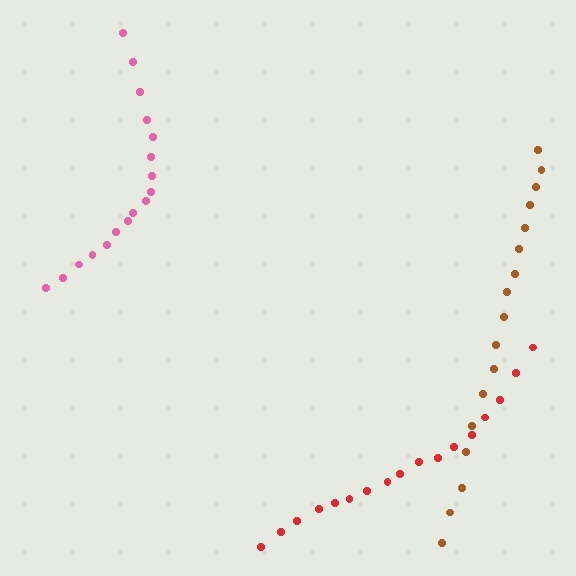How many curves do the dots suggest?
There are 3 distinct paths.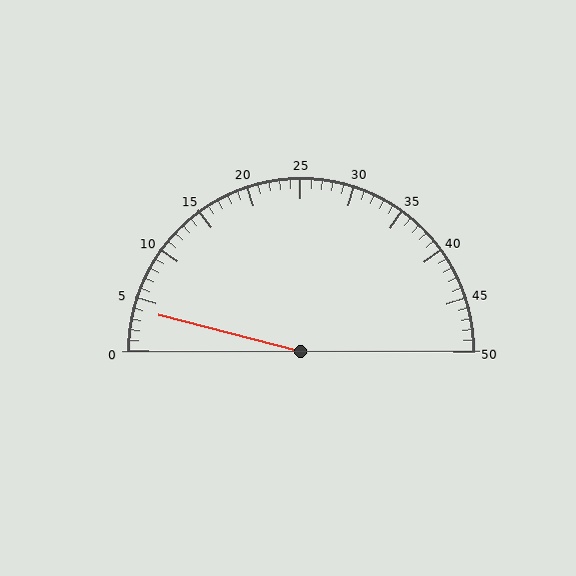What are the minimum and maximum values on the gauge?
The gauge ranges from 0 to 50.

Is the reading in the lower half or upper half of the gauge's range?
The reading is in the lower half of the range (0 to 50).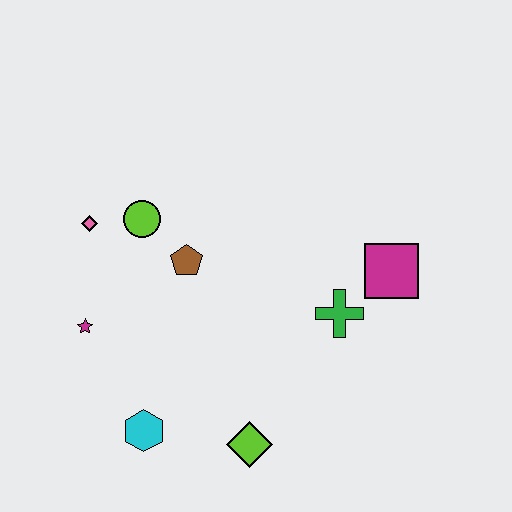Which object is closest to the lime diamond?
The cyan hexagon is closest to the lime diamond.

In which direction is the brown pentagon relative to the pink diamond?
The brown pentagon is to the right of the pink diamond.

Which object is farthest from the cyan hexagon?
The magenta square is farthest from the cyan hexagon.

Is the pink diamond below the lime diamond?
No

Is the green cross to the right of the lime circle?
Yes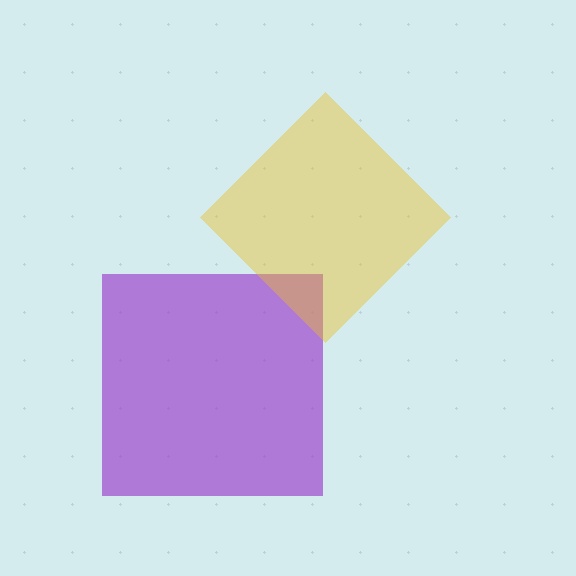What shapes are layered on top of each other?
The layered shapes are: a purple square, a yellow diamond.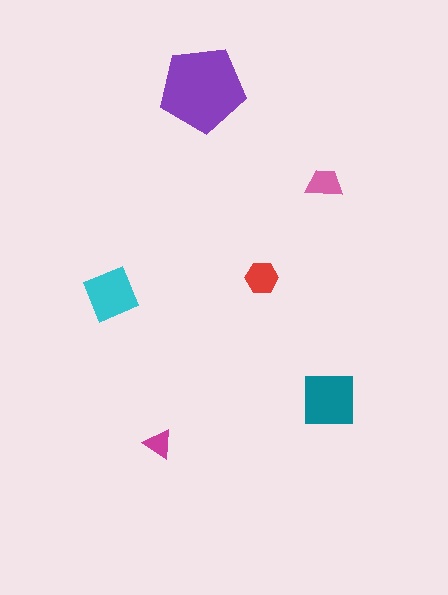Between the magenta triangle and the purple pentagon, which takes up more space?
The purple pentagon.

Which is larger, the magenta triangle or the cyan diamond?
The cyan diamond.